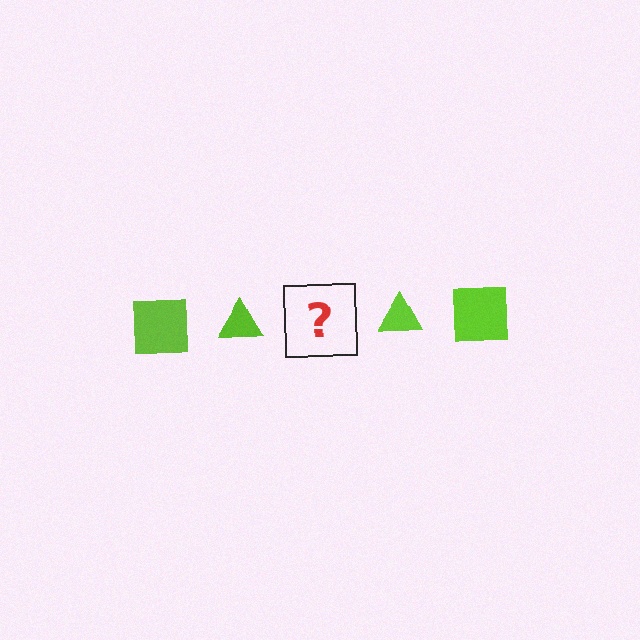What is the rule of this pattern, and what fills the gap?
The rule is that the pattern cycles through square, triangle shapes in lime. The gap should be filled with a lime square.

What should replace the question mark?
The question mark should be replaced with a lime square.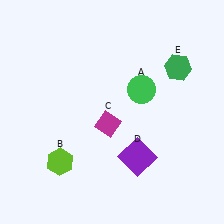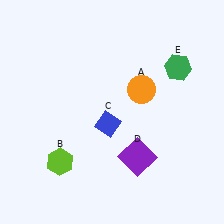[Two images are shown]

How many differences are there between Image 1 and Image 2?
There are 2 differences between the two images.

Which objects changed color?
A changed from green to orange. C changed from magenta to blue.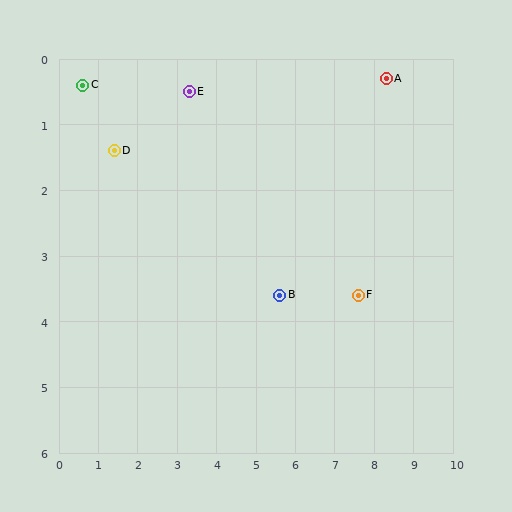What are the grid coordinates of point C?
Point C is at approximately (0.6, 0.4).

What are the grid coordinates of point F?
Point F is at approximately (7.6, 3.6).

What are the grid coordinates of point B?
Point B is at approximately (5.6, 3.6).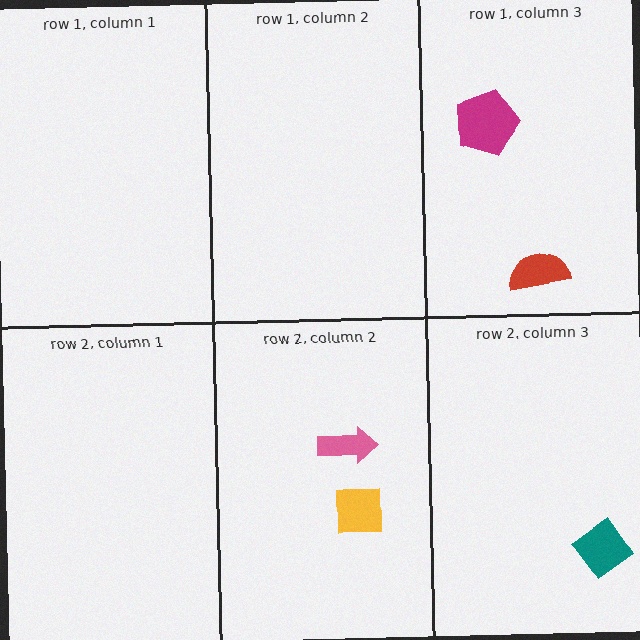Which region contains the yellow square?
The row 2, column 2 region.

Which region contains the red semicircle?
The row 1, column 3 region.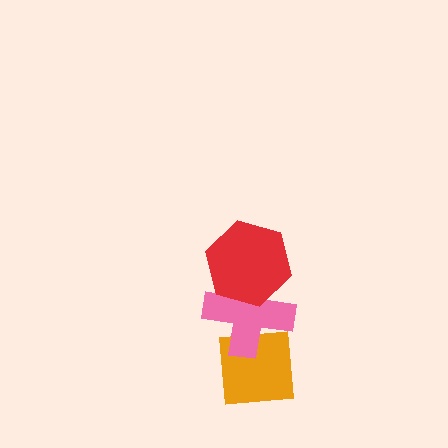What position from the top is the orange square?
The orange square is 3rd from the top.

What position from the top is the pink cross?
The pink cross is 2nd from the top.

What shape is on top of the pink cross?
The red hexagon is on top of the pink cross.